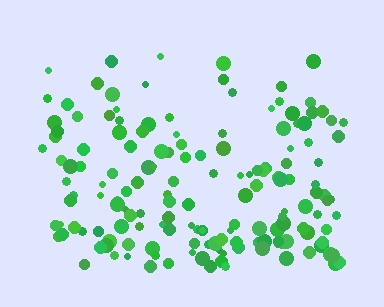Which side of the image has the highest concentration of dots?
The bottom.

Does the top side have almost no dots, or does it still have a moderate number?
Still a moderate number, just noticeably fewer than the bottom.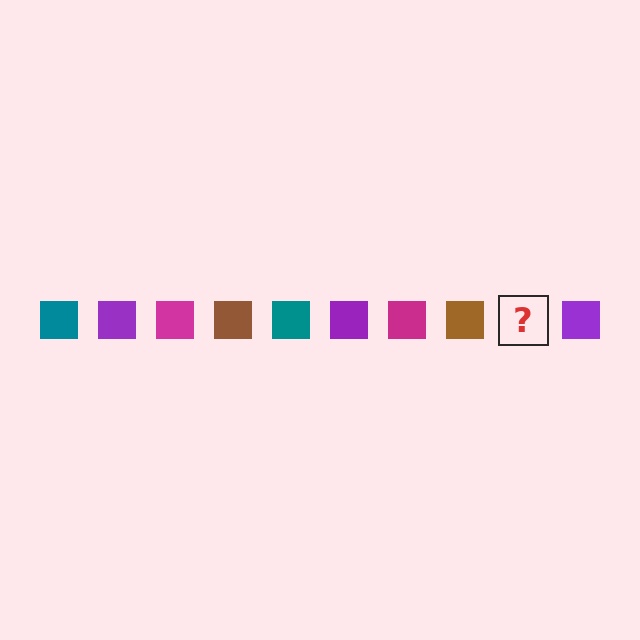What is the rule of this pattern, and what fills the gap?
The rule is that the pattern cycles through teal, purple, magenta, brown squares. The gap should be filled with a teal square.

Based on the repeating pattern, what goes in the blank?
The blank should be a teal square.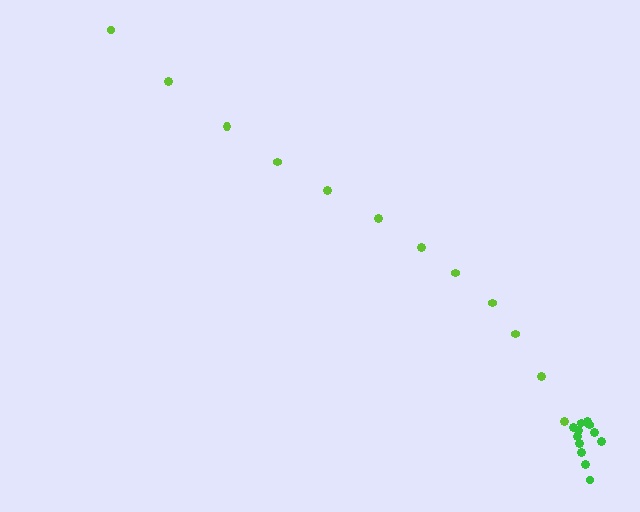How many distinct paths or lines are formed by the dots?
There are 2 distinct paths.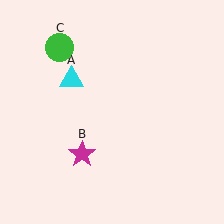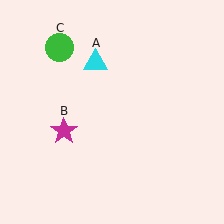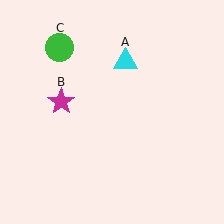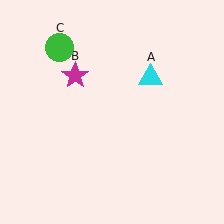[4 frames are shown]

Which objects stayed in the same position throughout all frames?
Green circle (object C) remained stationary.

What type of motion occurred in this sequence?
The cyan triangle (object A), magenta star (object B) rotated clockwise around the center of the scene.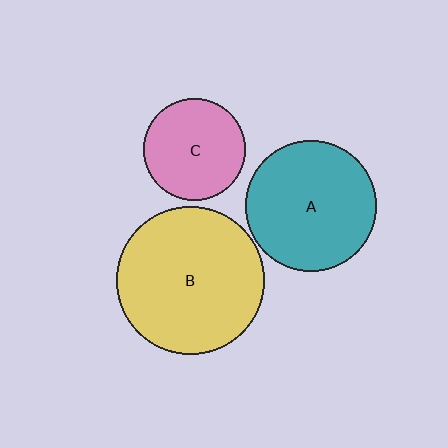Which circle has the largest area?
Circle B (yellow).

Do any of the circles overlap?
No, none of the circles overlap.